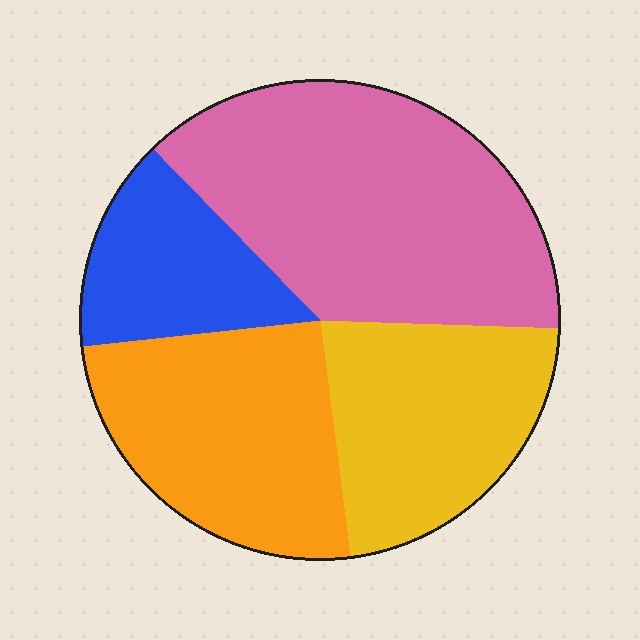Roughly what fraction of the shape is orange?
Orange covers 25% of the shape.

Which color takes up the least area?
Blue, at roughly 15%.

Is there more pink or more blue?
Pink.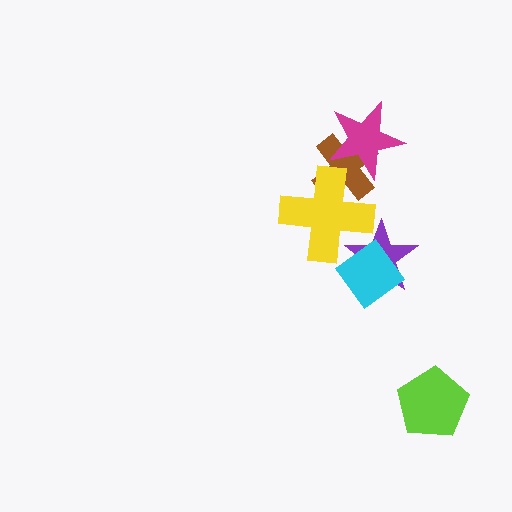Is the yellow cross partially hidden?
No, no other shape covers it.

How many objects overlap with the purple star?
2 objects overlap with the purple star.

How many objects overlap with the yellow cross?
3 objects overlap with the yellow cross.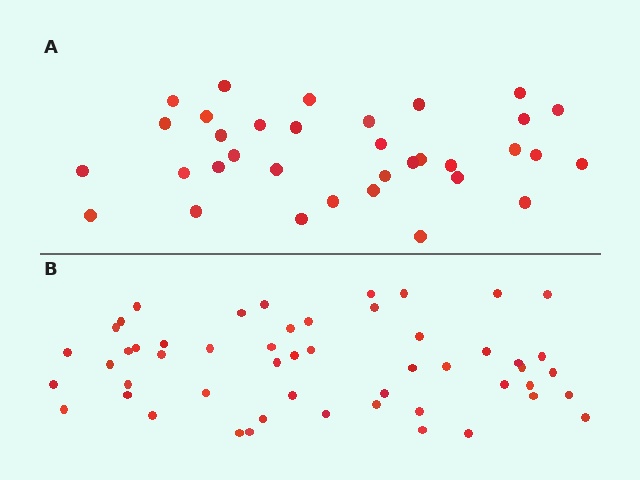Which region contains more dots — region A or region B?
Region B (the bottom region) has more dots.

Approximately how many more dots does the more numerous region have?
Region B has approximately 20 more dots than region A.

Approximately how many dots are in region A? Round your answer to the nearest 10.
About 30 dots. (The exact count is 34, which rounds to 30.)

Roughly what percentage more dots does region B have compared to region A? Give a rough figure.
About 55% more.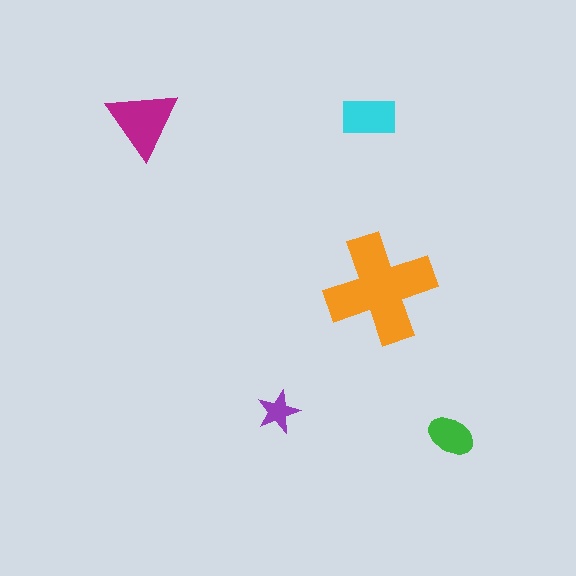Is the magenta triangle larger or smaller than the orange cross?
Smaller.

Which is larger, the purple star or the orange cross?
The orange cross.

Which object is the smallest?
The purple star.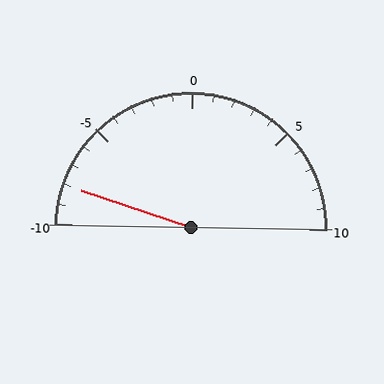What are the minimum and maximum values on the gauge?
The gauge ranges from -10 to 10.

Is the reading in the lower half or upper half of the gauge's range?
The reading is in the lower half of the range (-10 to 10).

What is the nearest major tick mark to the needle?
The nearest major tick mark is -10.